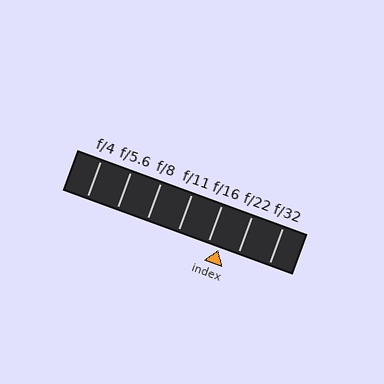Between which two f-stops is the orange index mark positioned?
The index mark is between f/16 and f/22.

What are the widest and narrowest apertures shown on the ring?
The widest aperture shown is f/4 and the narrowest is f/32.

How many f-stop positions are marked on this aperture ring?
There are 7 f-stop positions marked.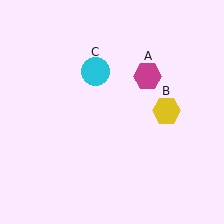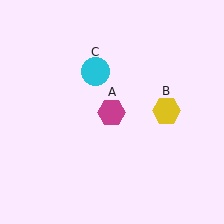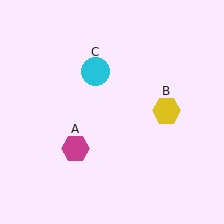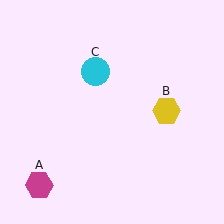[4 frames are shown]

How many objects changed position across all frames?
1 object changed position: magenta hexagon (object A).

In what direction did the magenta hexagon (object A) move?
The magenta hexagon (object A) moved down and to the left.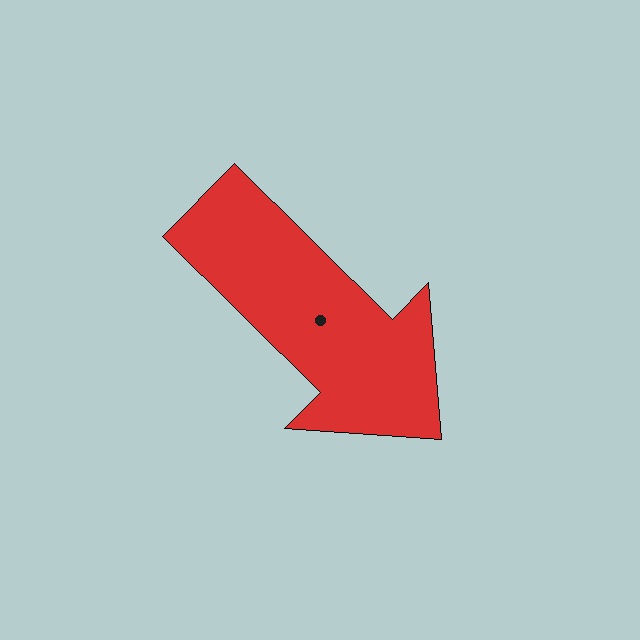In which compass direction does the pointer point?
Southeast.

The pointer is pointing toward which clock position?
Roughly 4 o'clock.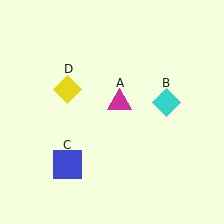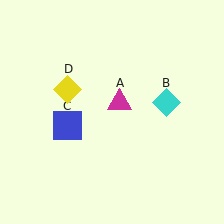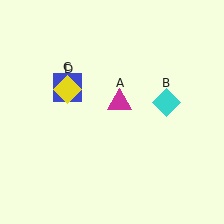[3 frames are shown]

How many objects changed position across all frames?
1 object changed position: blue square (object C).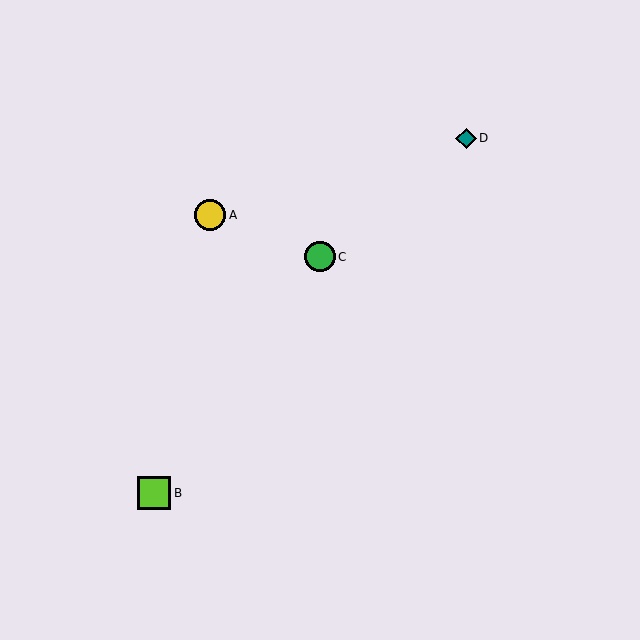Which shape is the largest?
The lime square (labeled B) is the largest.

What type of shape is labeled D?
Shape D is a teal diamond.